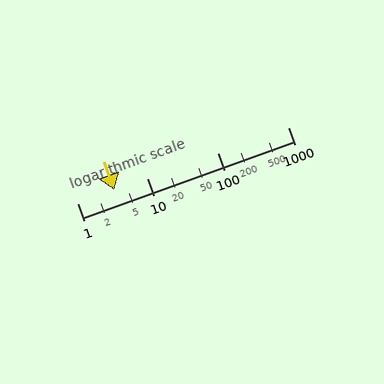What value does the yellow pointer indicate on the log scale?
The pointer indicates approximately 3.4.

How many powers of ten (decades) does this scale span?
The scale spans 3 decades, from 1 to 1000.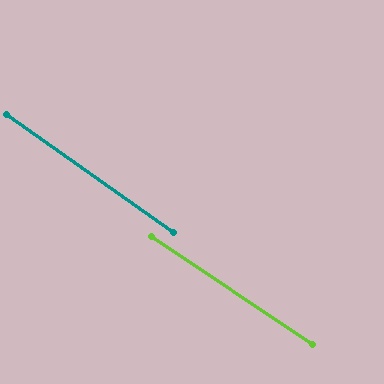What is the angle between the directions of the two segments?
Approximately 2 degrees.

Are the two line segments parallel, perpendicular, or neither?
Parallel — their directions differ by only 1.6°.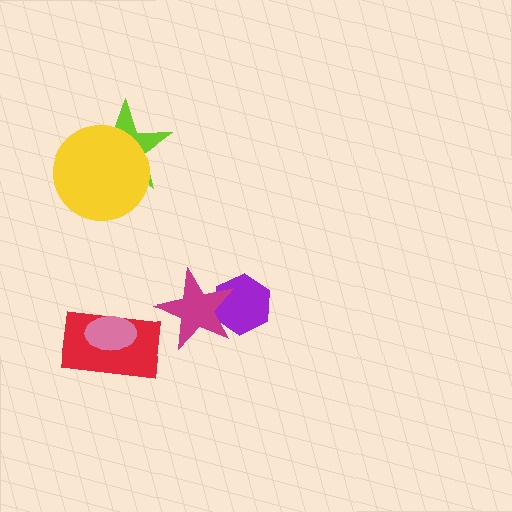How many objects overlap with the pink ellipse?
1 object overlaps with the pink ellipse.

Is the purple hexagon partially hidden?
Yes, it is partially covered by another shape.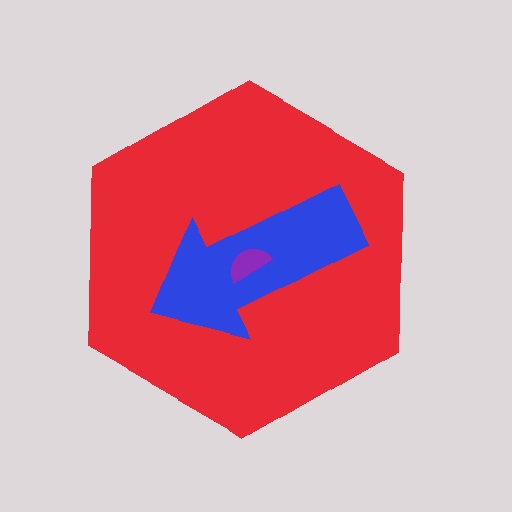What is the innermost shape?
The purple semicircle.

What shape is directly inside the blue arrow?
The purple semicircle.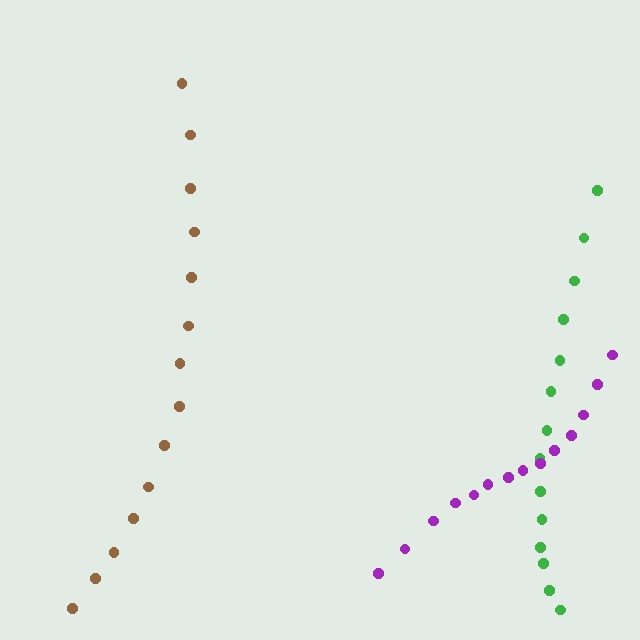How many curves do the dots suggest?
There are 3 distinct paths.